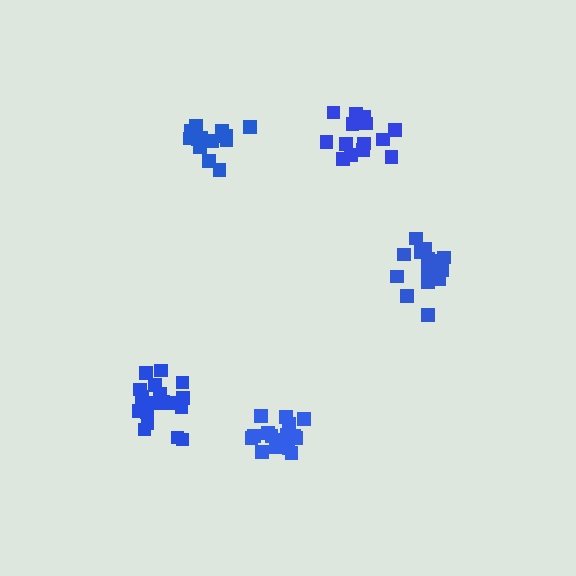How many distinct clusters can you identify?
There are 5 distinct clusters.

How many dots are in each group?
Group 1: 14 dots, Group 2: 15 dots, Group 3: 19 dots, Group 4: 16 dots, Group 5: 14 dots (78 total).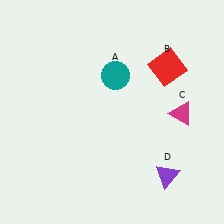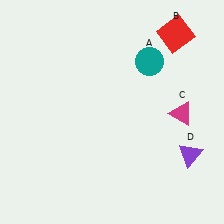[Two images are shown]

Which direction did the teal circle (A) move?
The teal circle (A) moved right.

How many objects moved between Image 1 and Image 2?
3 objects moved between the two images.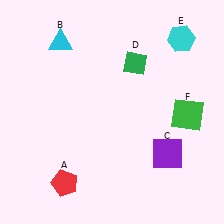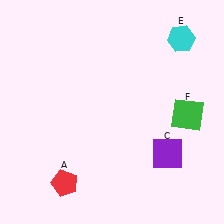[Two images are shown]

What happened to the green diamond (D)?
The green diamond (D) was removed in Image 2. It was in the top-right area of Image 1.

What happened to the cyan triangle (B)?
The cyan triangle (B) was removed in Image 2. It was in the top-left area of Image 1.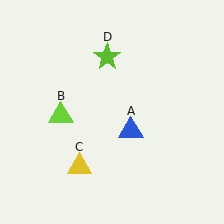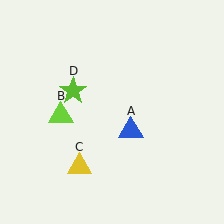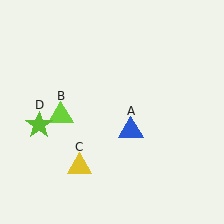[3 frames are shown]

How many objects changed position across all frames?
1 object changed position: lime star (object D).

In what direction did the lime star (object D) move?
The lime star (object D) moved down and to the left.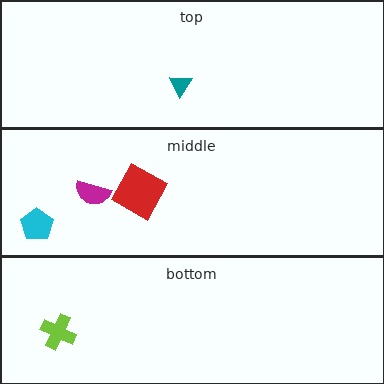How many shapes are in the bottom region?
1.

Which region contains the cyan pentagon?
The middle region.